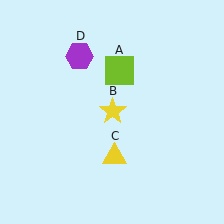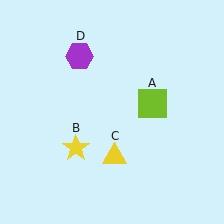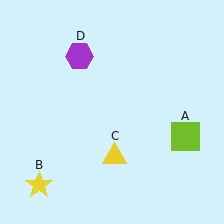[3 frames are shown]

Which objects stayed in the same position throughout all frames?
Yellow triangle (object C) and purple hexagon (object D) remained stationary.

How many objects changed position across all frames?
2 objects changed position: lime square (object A), yellow star (object B).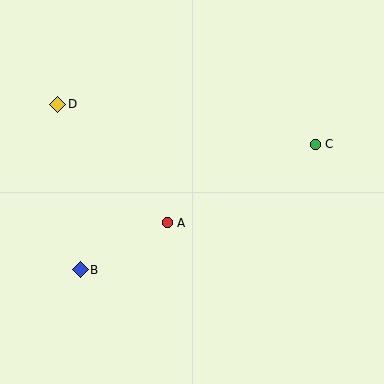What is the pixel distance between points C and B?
The distance between C and B is 266 pixels.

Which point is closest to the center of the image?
Point A at (167, 223) is closest to the center.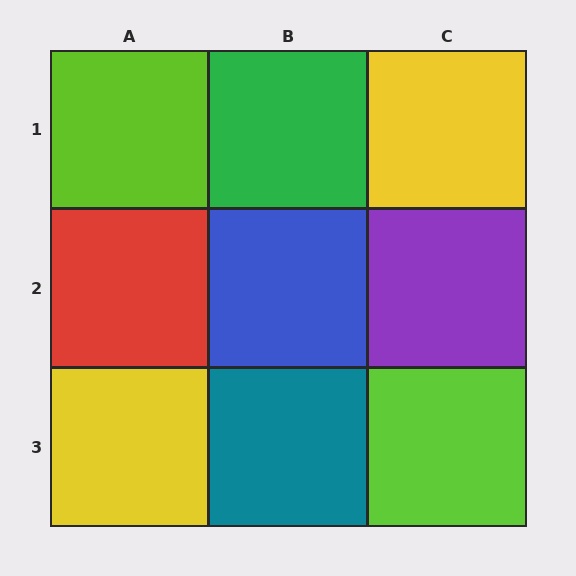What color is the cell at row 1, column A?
Lime.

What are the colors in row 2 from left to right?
Red, blue, purple.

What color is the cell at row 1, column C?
Yellow.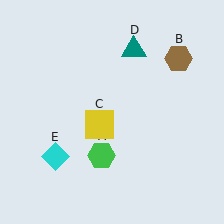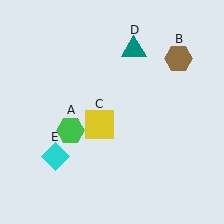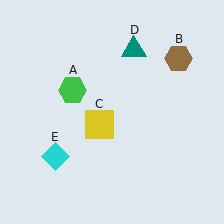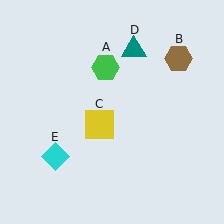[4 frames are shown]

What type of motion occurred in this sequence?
The green hexagon (object A) rotated clockwise around the center of the scene.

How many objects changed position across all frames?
1 object changed position: green hexagon (object A).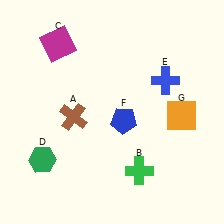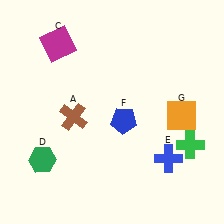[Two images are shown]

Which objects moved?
The objects that moved are: the green cross (B), the blue cross (E).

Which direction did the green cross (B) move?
The green cross (B) moved right.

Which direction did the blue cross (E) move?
The blue cross (E) moved down.